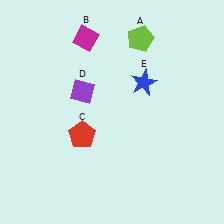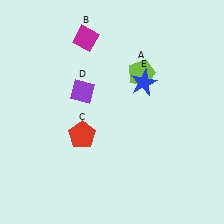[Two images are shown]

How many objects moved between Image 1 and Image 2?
1 object moved between the two images.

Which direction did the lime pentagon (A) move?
The lime pentagon (A) moved down.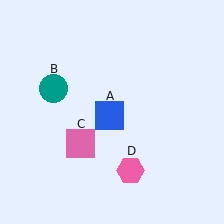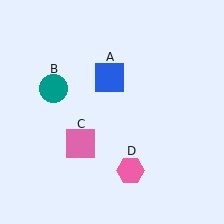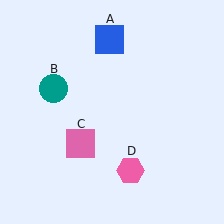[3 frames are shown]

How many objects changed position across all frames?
1 object changed position: blue square (object A).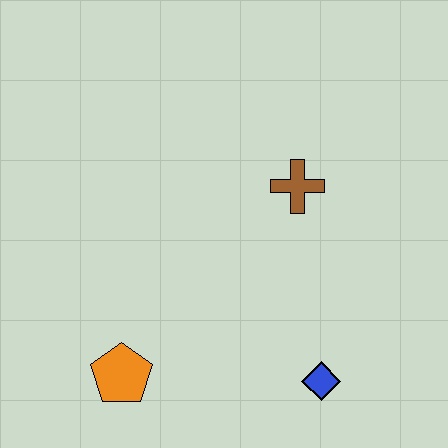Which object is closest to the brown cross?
The blue diamond is closest to the brown cross.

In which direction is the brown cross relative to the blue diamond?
The brown cross is above the blue diamond.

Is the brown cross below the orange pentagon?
No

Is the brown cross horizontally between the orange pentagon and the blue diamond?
Yes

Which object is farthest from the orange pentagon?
The brown cross is farthest from the orange pentagon.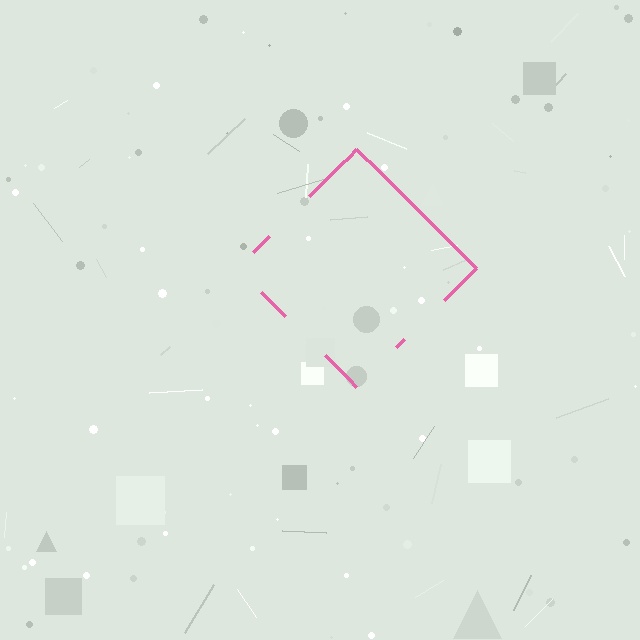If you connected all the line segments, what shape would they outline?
They would outline a diamond.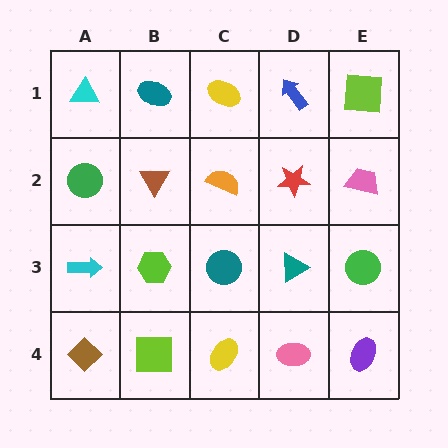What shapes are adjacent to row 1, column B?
A brown triangle (row 2, column B), a cyan triangle (row 1, column A), a yellow ellipse (row 1, column C).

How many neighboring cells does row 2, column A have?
3.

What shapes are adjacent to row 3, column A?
A green circle (row 2, column A), a brown diamond (row 4, column A), a lime hexagon (row 3, column B).